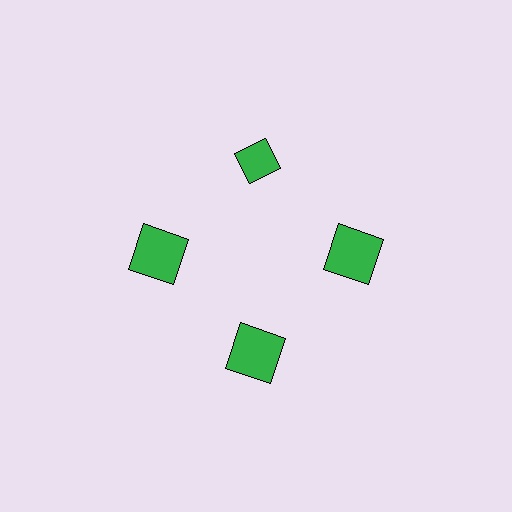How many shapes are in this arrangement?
There are 4 shapes arranged in a ring pattern.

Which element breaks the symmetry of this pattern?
The green diamond at roughly the 12 o'clock position breaks the symmetry. All other shapes are green squares.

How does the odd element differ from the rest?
It has a different shape: diamond instead of square.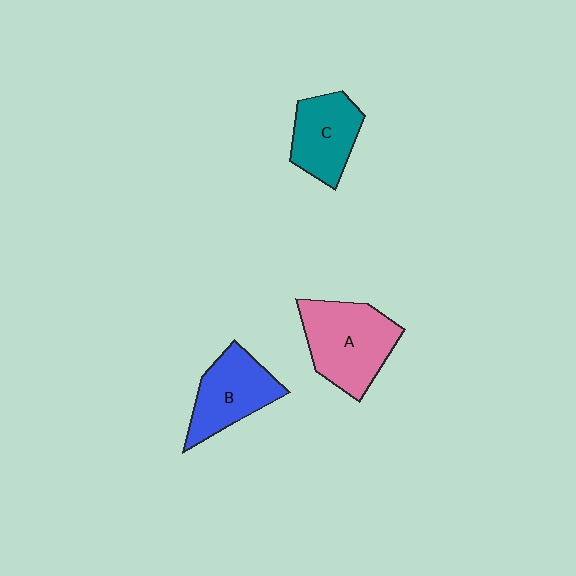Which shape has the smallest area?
Shape C (teal).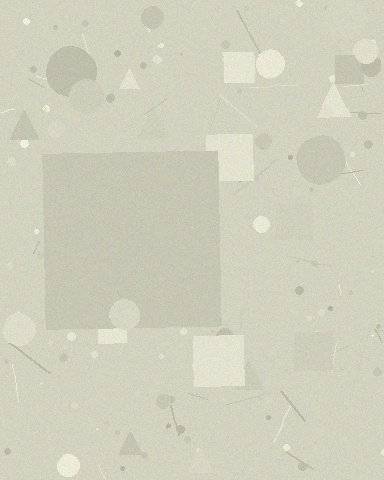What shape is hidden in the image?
A square is hidden in the image.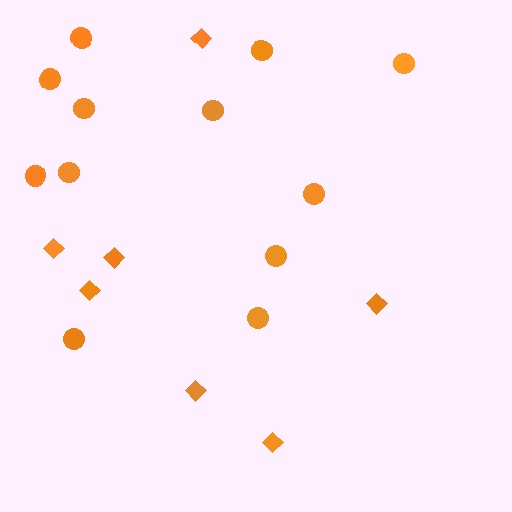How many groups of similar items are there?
There are 2 groups: one group of diamonds (7) and one group of circles (12).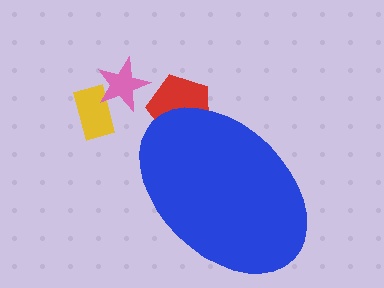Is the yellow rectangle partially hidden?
No, the yellow rectangle is fully visible.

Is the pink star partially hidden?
No, the pink star is fully visible.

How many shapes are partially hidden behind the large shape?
1 shape is partially hidden.